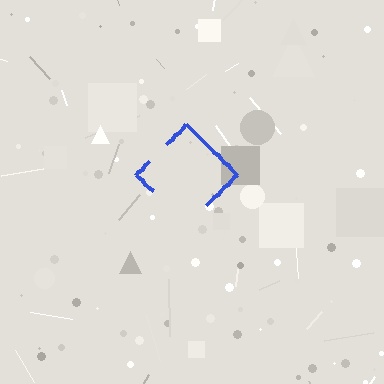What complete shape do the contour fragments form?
The contour fragments form a diamond.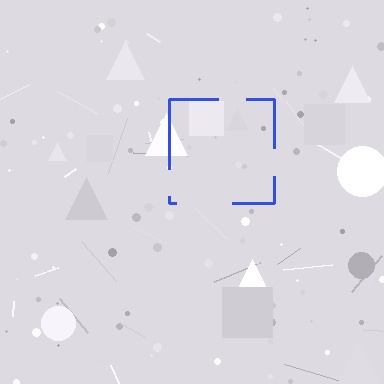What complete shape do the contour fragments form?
The contour fragments form a square.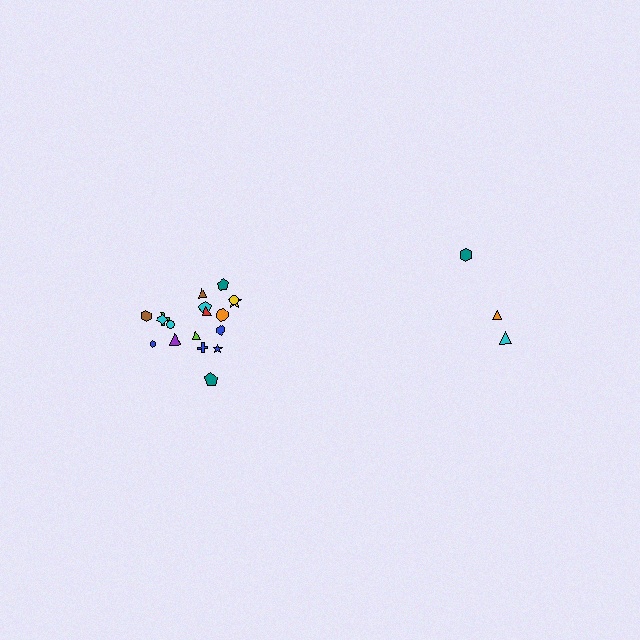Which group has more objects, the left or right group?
The left group.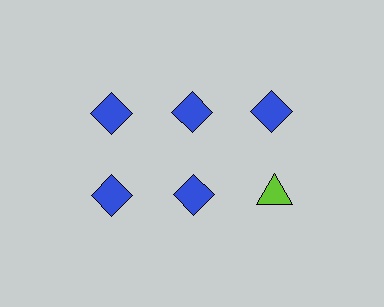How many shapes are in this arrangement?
There are 6 shapes arranged in a grid pattern.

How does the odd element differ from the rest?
It differs in both color (lime instead of blue) and shape (triangle instead of diamond).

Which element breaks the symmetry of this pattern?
The lime triangle in the second row, center column breaks the symmetry. All other shapes are blue diamonds.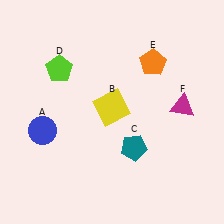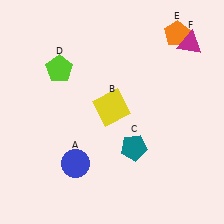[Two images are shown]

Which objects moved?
The objects that moved are: the blue circle (A), the orange pentagon (E), the magenta triangle (F).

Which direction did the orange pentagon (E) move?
The orange pentagon (E) moved up.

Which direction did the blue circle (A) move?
The blue circle (A) moved down.